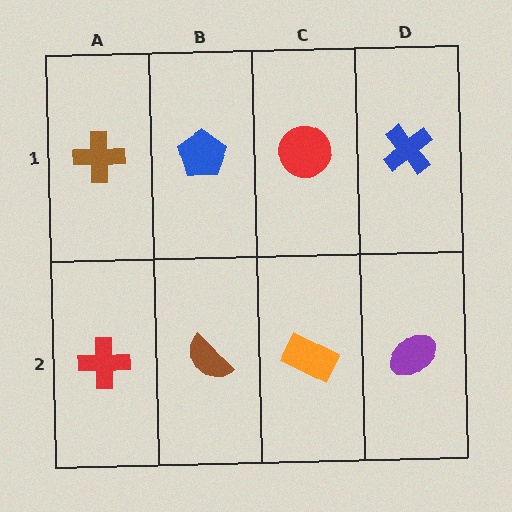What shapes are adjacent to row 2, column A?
A brown cross (row 1, column A), a brown semicircle (row 2, column B).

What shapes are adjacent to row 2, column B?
A blue pentagon (row 1, column B), a red cross (row 2, column A), an orange rectangle (row 2, column C).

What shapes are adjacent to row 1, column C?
An orange rectangle (row 2, column C), a blue pentagon (row 1, column B), a blue cross (row 1, column D).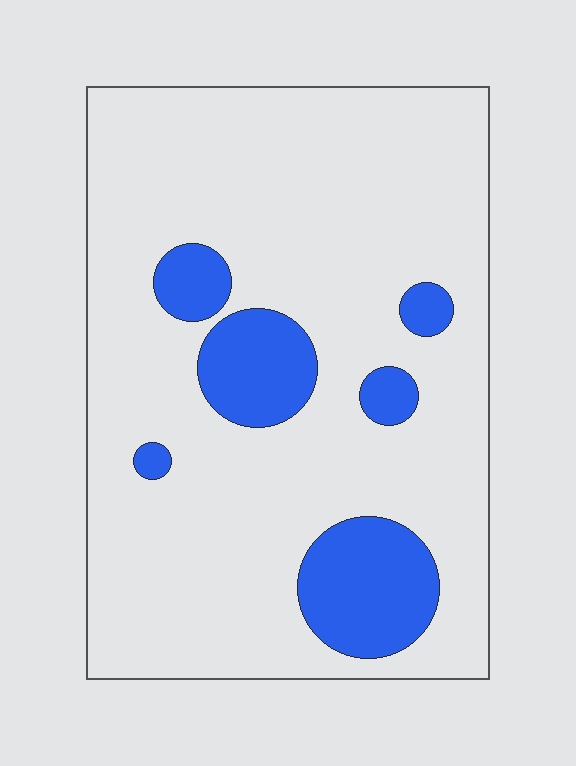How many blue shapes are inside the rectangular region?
6.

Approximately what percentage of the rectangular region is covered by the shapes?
Approximately 15%.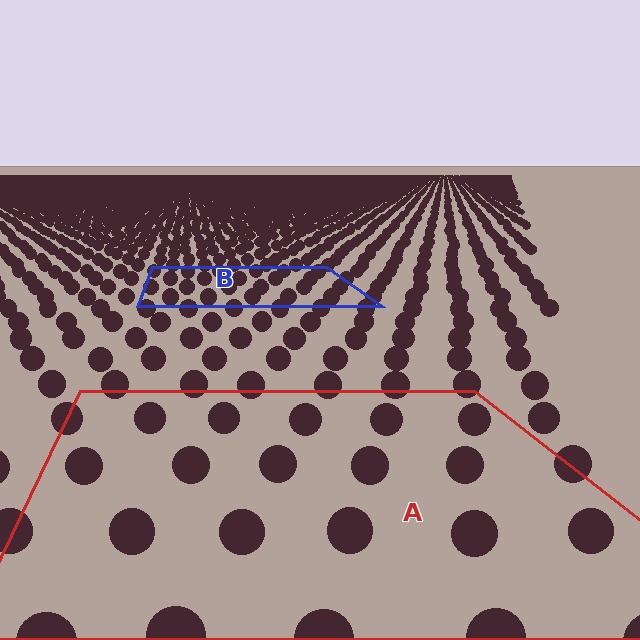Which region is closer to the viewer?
Region A is closer. The texture elements there are larger and more spread out.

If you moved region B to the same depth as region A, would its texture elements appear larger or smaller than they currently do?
They would appear larger. At a closer depth, the same texture elements are projected at a bigger on-screen size.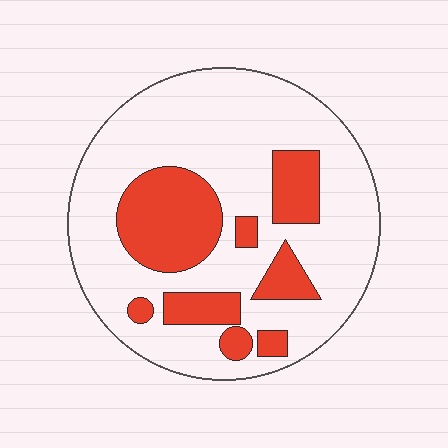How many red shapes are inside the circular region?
8.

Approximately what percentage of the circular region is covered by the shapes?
Approximately 25%.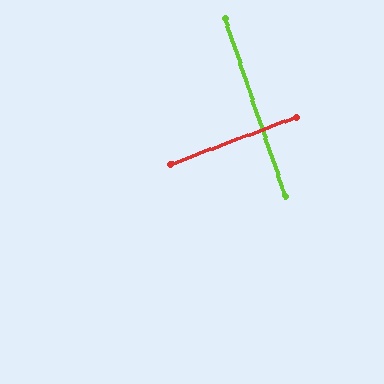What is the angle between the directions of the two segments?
Approximately 88 degrees.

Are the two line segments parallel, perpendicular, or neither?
Perpendicular — they meet at approximately 88°.